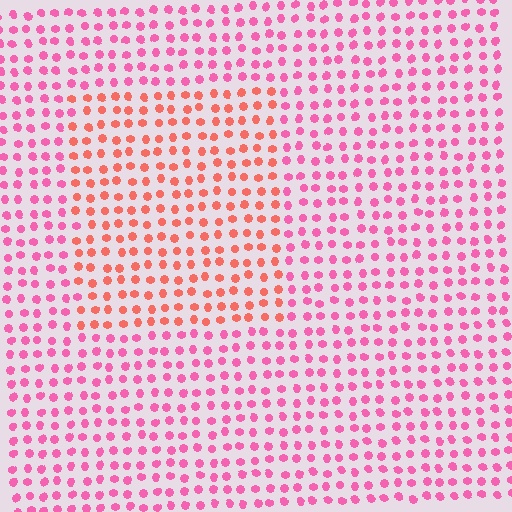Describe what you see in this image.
The image is filled with small pink elements in a uniform arrangement. A rectangle-shaped region is visible where the elements are tinted to a slightly different hue, forming a subtle color boundary.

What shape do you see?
I see a rectangle.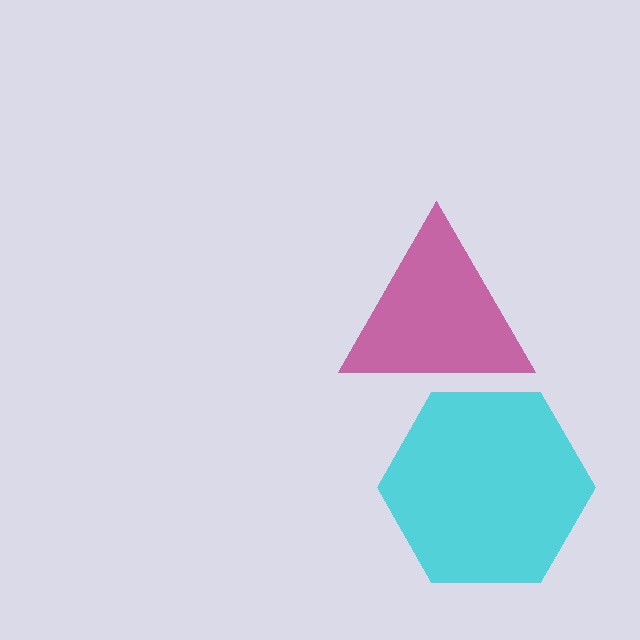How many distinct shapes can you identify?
There are 2 distinct shapes: a magenta triangle, a cyan hexagon.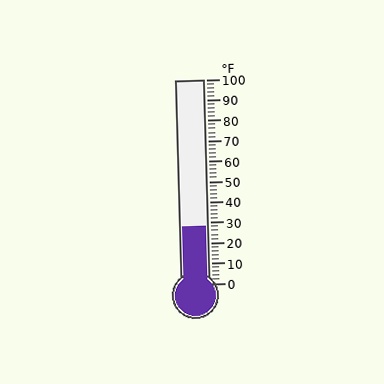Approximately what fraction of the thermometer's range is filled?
The thermometer is filled to approximately 30% of its range.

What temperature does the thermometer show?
The thermometer shows approximately 28°F.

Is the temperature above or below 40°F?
The temperature is below 40°F.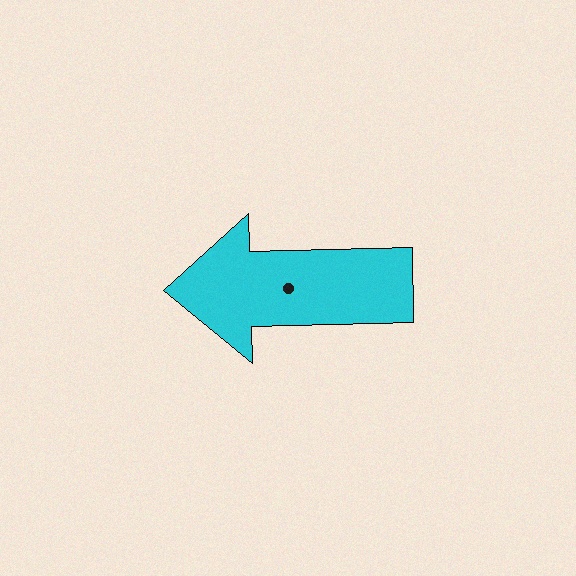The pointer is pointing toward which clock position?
Roughly 9 o'clock.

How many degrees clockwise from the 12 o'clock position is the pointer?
Approximately 269 degrees.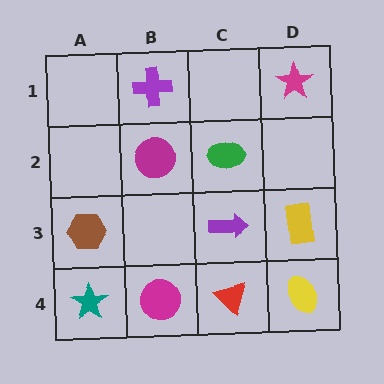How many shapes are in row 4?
4 shapes.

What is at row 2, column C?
A green ellipse.